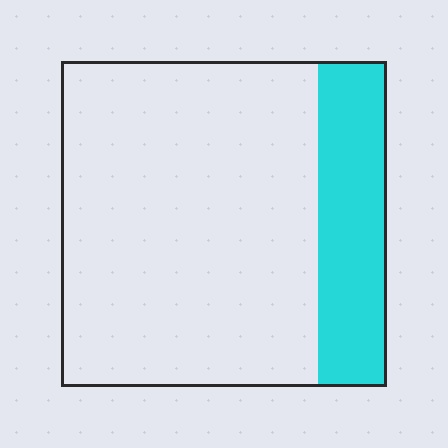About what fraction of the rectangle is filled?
About one fifth (1/5).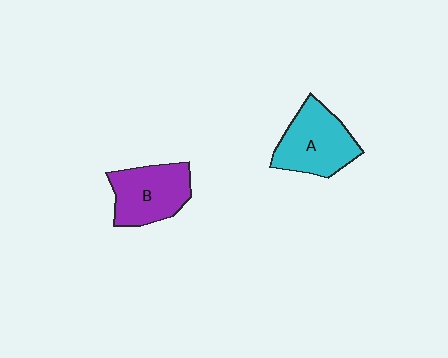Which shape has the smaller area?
Shape B (purple).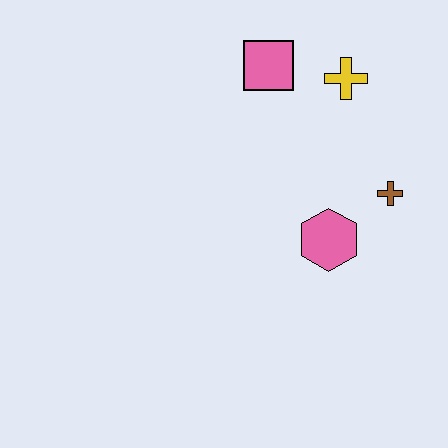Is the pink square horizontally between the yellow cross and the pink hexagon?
No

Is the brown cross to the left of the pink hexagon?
No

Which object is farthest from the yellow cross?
The pink hexagon is farthest from the yellow cross.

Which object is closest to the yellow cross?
The pink square is closest to the yellow cross.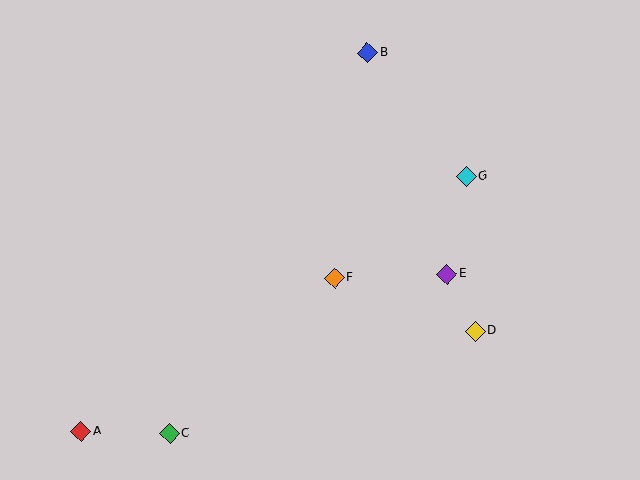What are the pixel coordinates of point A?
Point A is at (81, 431).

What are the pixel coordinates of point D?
Point D is at (475, 331).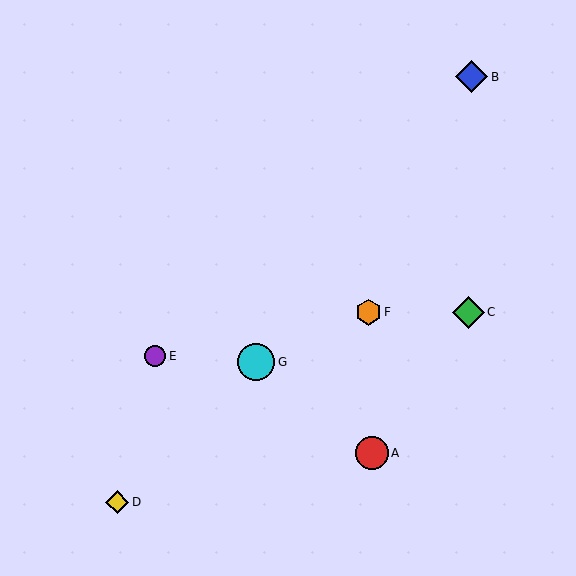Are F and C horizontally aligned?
Yes, both are at y≈312.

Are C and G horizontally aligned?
No, C is at y≈312 and G is at y≈362.